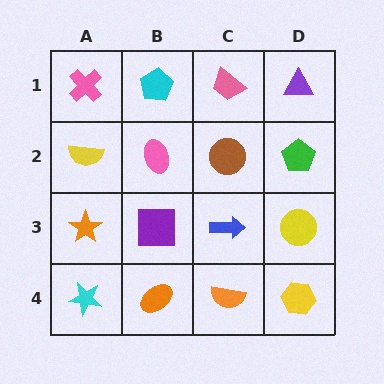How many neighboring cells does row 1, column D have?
2.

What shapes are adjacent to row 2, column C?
A pink trapezoid (row 1, column C), a blue arrow (row 3, column C), a pink ellipse (row 2, column B), a green pentagon (row 2, column D).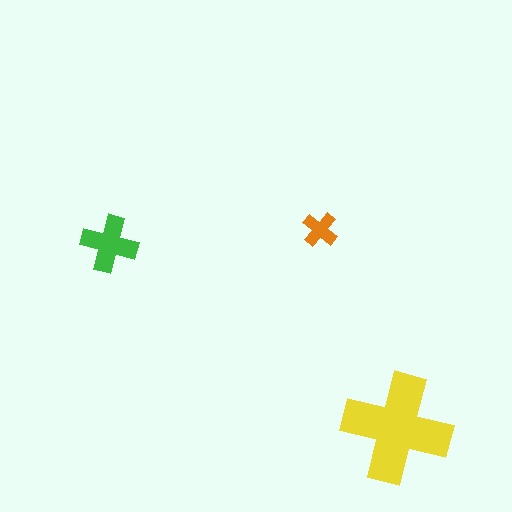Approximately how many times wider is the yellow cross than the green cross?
About 2 times wider.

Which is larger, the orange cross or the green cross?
The green one.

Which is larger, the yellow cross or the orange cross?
The yellow one.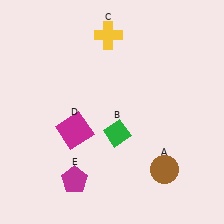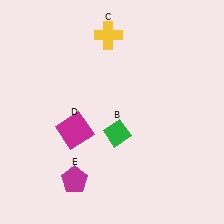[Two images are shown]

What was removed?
The brown circle (A) was removed in Image 2.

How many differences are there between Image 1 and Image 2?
There is 1 difference between the two images.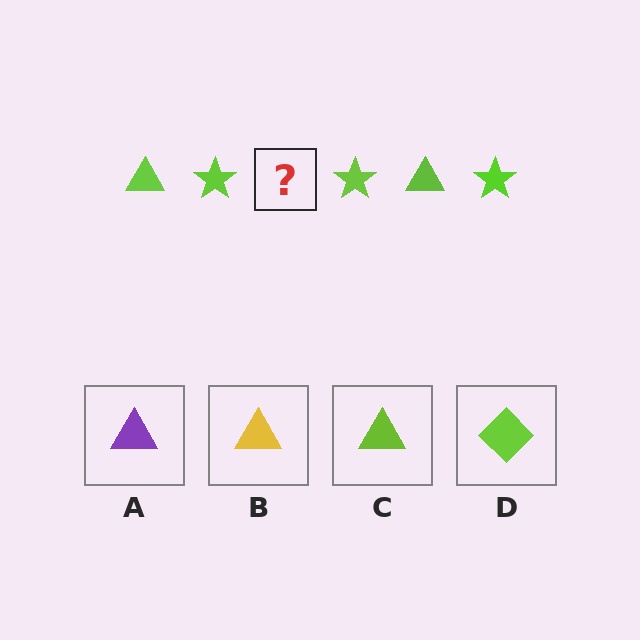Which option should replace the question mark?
Option C.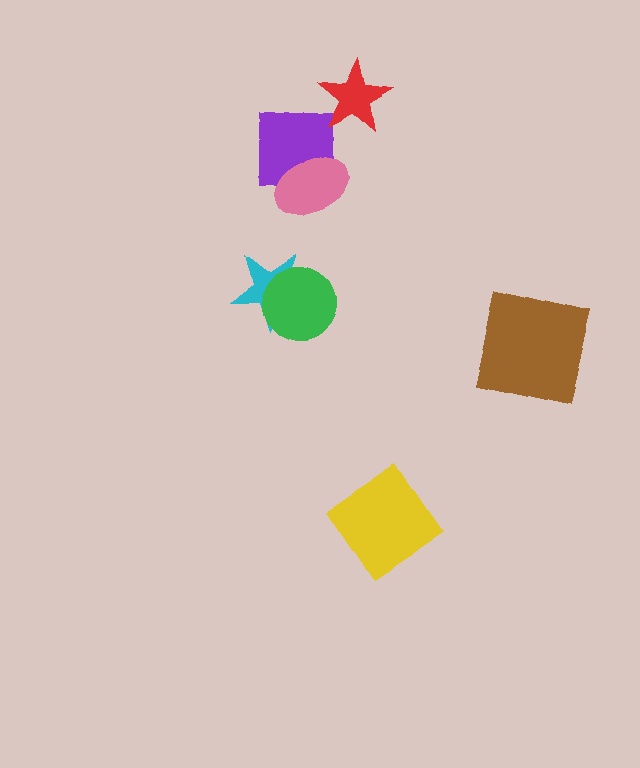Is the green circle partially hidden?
No, no other shape covers it.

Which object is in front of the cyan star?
The green circle is in front of the cyan star.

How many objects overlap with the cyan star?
1 object overlaps with the cyan star.